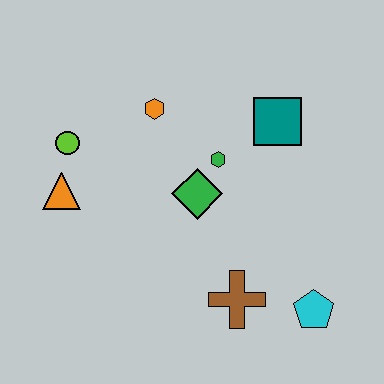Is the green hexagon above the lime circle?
No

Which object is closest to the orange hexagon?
The green hexagon is closest to the orange hexagon.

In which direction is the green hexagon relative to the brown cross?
The green hexagon is above the brown cross.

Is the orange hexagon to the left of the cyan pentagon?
Yes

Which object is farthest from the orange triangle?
The cyan pentagon is farthest from the orange triangle.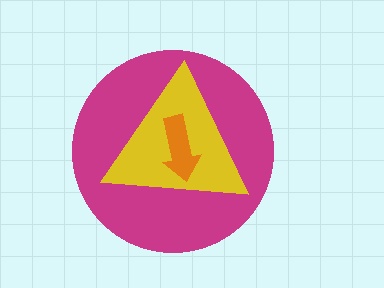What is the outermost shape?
The magenta circle.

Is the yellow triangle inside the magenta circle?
Yes.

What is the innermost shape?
The orange arrow.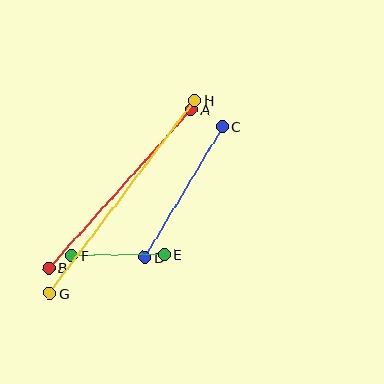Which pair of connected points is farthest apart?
Points G and H are farthest apart.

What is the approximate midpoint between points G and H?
The midpoint is at approximately (122, 197) pixels.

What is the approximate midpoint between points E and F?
The midpoint is at approximately (118, 255) pixels.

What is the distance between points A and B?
The distance is approximately 213 pixels.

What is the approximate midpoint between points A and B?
The midpoint is at approximately (120, 189) pixels.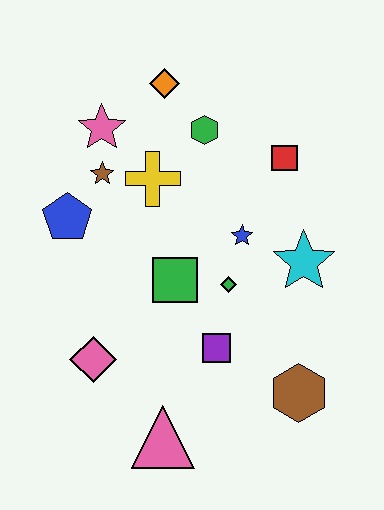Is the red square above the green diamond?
Yes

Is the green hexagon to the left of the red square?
Yes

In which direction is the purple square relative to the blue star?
The purple square is below the blue star.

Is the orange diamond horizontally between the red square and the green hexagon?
No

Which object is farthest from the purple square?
The orange diamond is farthest from the purple square.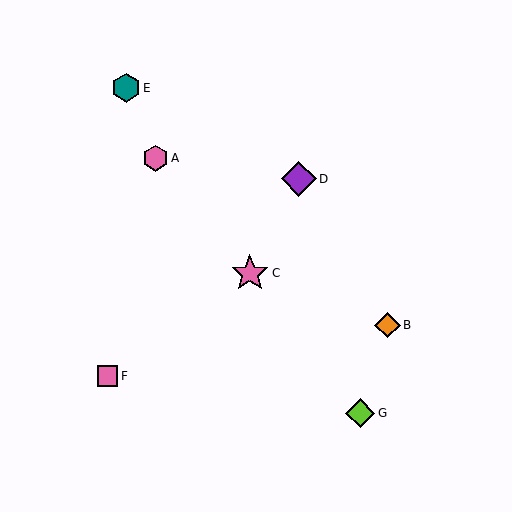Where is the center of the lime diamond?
The center of the lime diamond is at (360, 413).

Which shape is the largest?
The pink star (labeled C) is the largest.